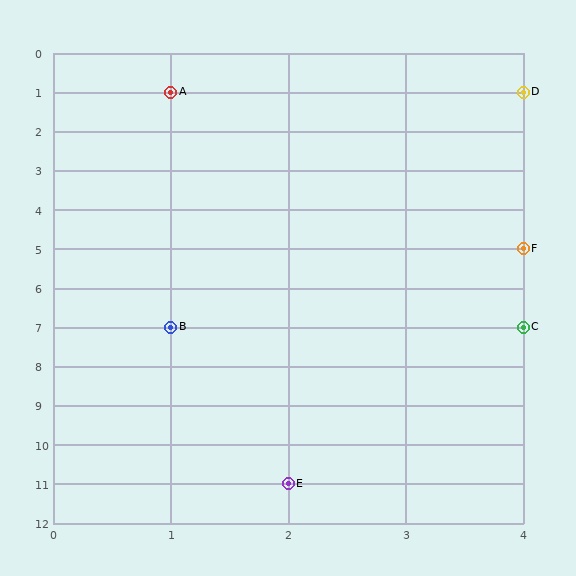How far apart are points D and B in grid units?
Points D and B are 3 columns and 6 rows apart (about 6.7 grid units diagonally).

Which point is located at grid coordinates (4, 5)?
Point F is at (4, 5).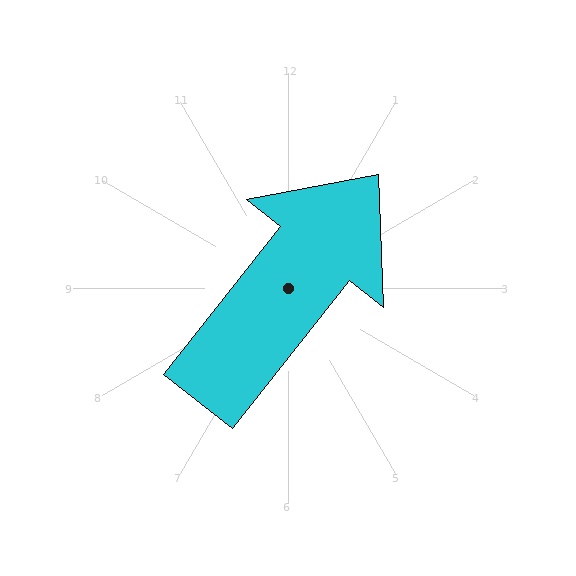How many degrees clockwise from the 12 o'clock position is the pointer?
Approximately 38 degrees.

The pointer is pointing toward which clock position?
Roughly 1 o'clock.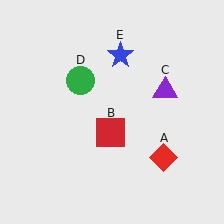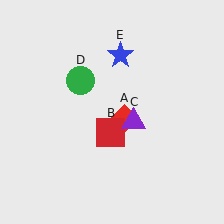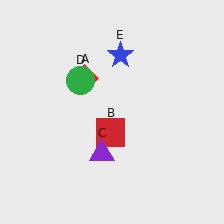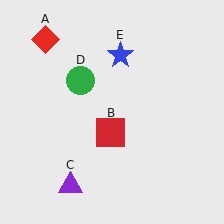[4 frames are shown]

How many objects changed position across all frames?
2 objects changed position: red diamond (object A), purple triangle (object C).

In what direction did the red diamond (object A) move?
The red diamond (object A) moved up and to the left.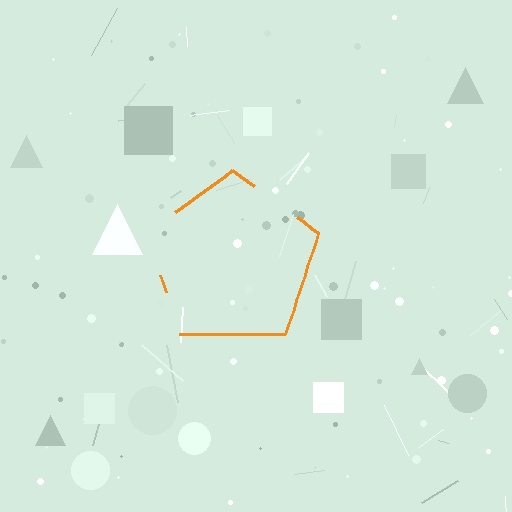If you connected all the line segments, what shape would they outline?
They would outline a pentagon.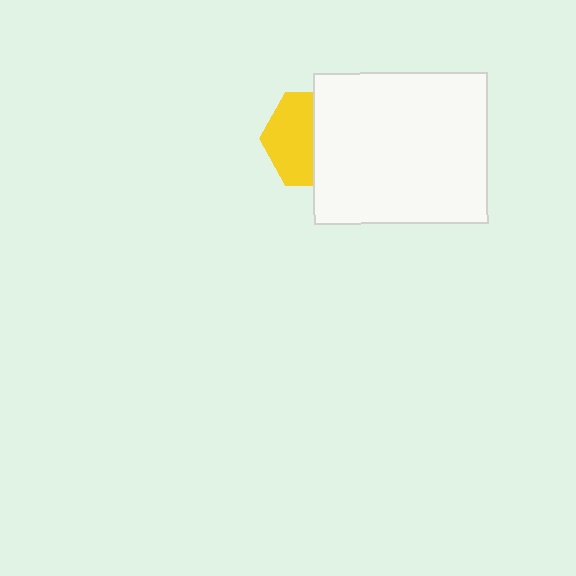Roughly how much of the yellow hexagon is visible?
About half of it is visible (roughly 50%).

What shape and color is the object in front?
The object in front is a white rectangle.